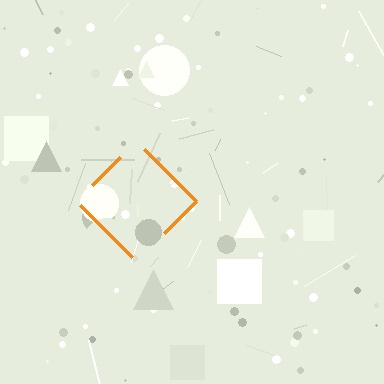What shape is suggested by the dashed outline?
The dashed outline suggests a diamond.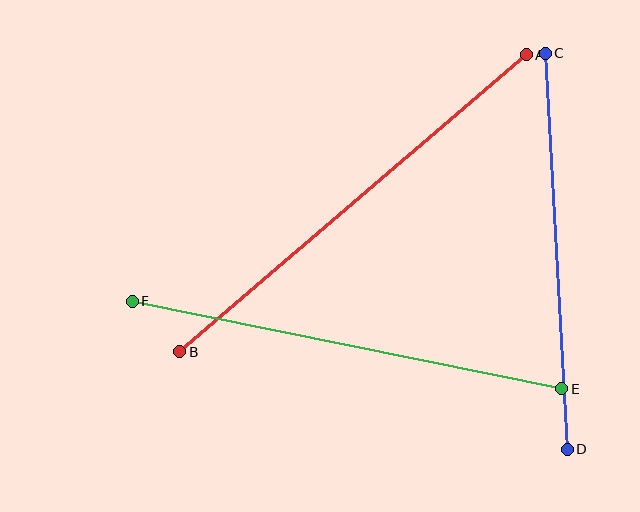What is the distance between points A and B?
The distance is approximately 456 pixels.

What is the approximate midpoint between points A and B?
The midpoint is at approximately (353, 203) pixels.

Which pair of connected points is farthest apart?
Points A and B are farthest apart.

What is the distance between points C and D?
The distance is approximately 397 pixels.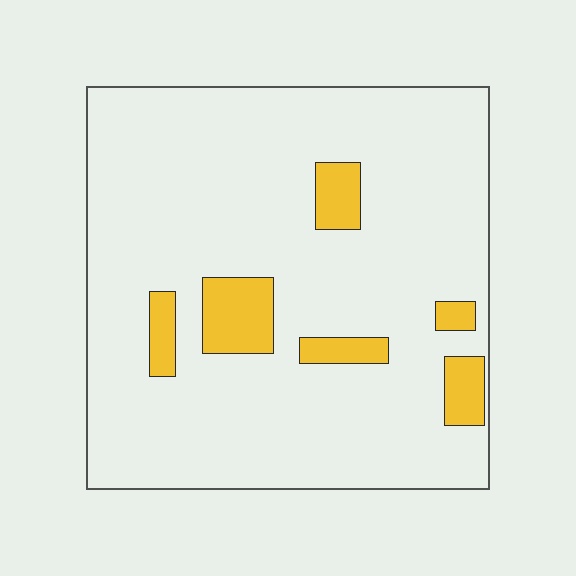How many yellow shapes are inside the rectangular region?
6.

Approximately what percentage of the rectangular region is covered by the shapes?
Approximately 10%.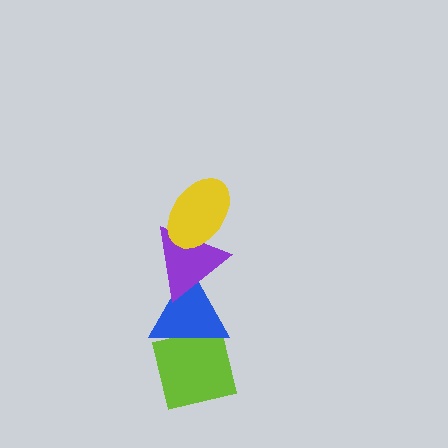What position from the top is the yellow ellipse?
The yellow ellipse is 1st from the top.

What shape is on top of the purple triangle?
The yellow ellipse is on top of the purple triangle.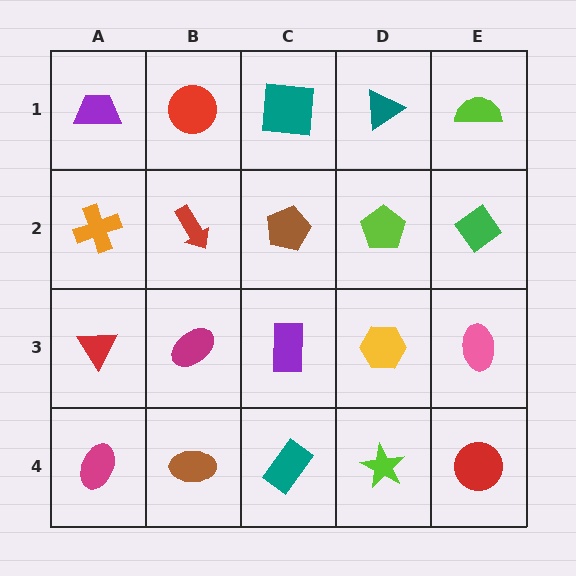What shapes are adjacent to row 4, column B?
A magenta ellipse (row 3, column B), a magenta ellipse (row 4, column A), a teal rectangle (row 4, column C).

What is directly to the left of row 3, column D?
A purple rectangle.